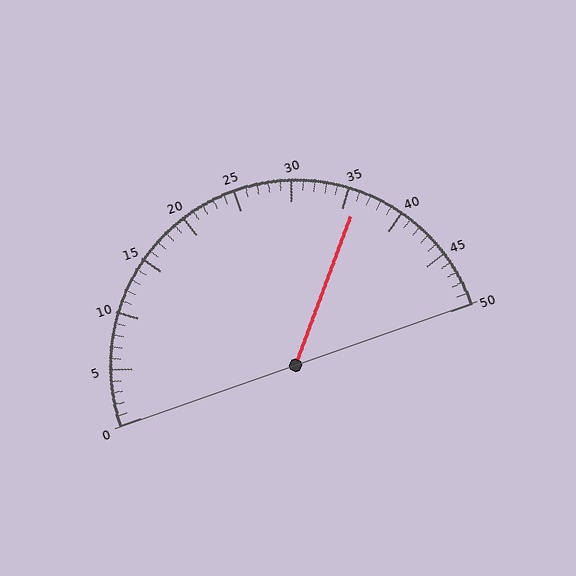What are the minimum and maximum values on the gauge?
The gauge ranges from 0 to 50.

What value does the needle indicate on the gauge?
The needle indicates approximately 36.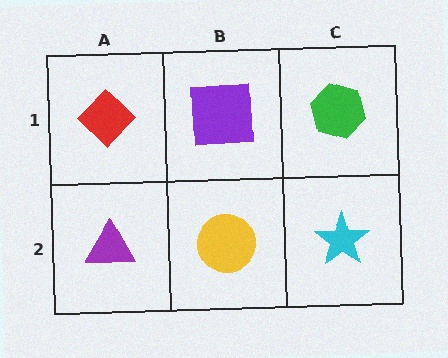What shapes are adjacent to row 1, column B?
A yellow circle (row 2, column B), a red diamond (row 1, column A), a green hexagon (row 1, column C).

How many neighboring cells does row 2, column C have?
2.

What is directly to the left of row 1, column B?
A red diamond.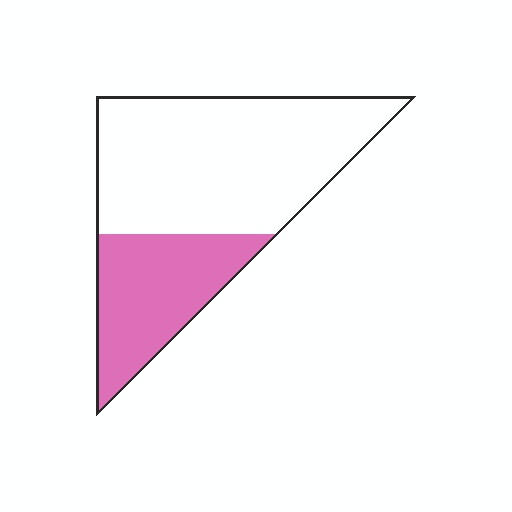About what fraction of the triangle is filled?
About one third (1/3).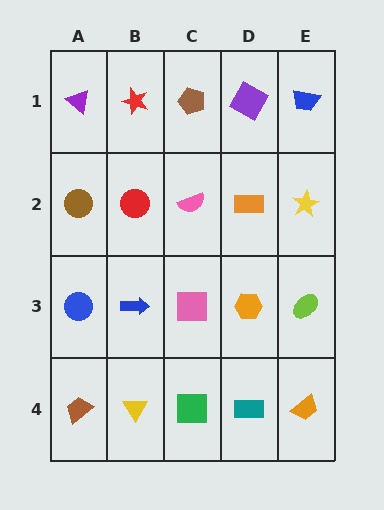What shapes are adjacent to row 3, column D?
An orange rectangle (row 2, column D), a teal rectangle (row 4, column D), a pink square (row 3, column C), a lime ellipse (row 3, column E).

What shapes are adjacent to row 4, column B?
A blue arrow (row 3, column B), a brown trapezoid (row 4, column A), a green square (row 4, column C).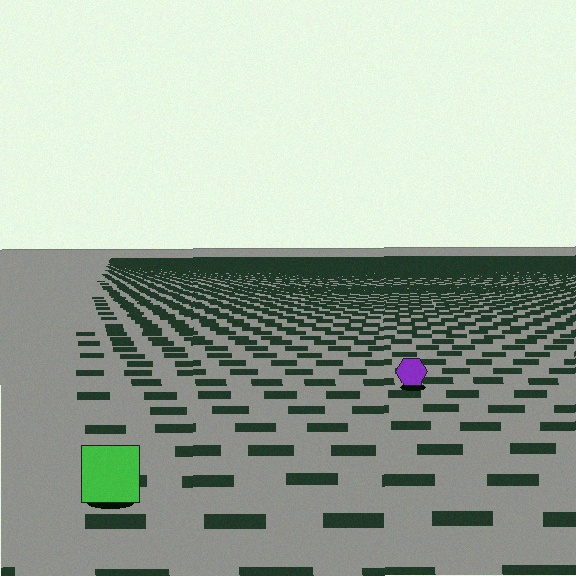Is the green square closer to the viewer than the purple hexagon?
Yes. The green square is closer — you can tell from the texture gradient: the ground texture is coarser near it.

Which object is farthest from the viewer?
The purple hexagon is farthest from the viewer. It appears smaller and the ground texture around it is denser.